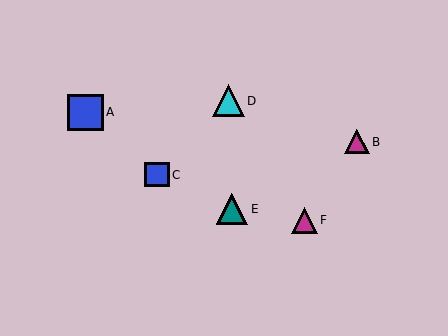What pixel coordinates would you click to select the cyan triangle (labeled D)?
Click at (228, 101) to select the cyan triangle D.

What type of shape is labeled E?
Shape E is a teal triangle.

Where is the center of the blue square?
The center of the blue square is at (85, 112).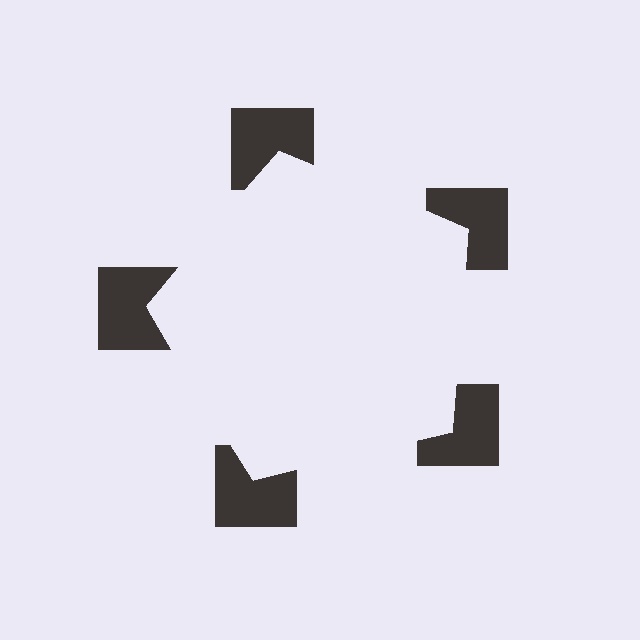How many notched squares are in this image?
There are 5 — one at each vertex of the illusory pentagon.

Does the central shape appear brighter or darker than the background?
It typically appears slightly brighter than the background, even though no actual brightness change is drawn.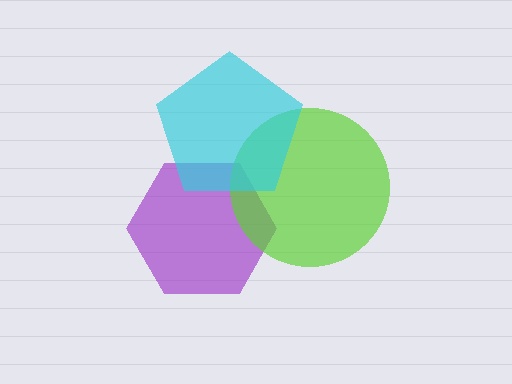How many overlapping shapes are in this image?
There are 3 overlapping shapes in the image.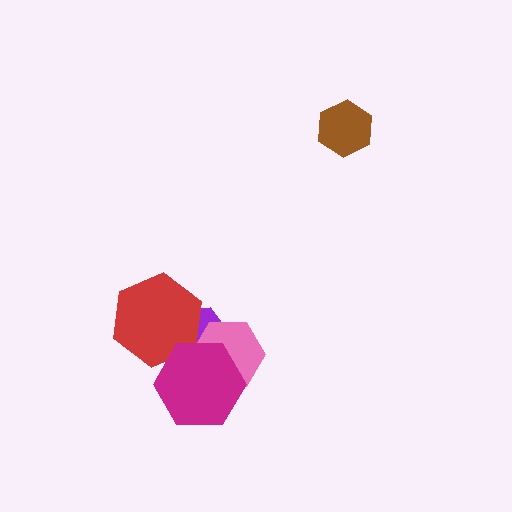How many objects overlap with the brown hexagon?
0 objects overlap with the brown hexagon.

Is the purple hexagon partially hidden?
Yes, it is partially covered by another shape.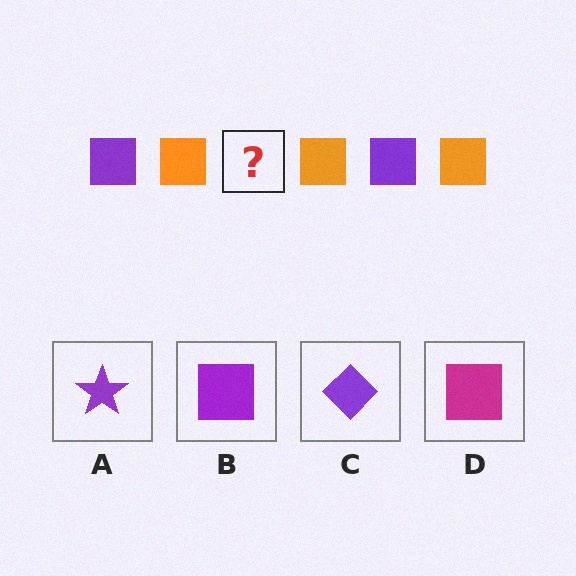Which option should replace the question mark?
Option B.